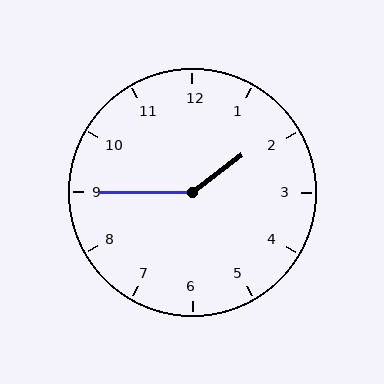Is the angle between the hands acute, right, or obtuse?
It is obtuse.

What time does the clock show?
1:45.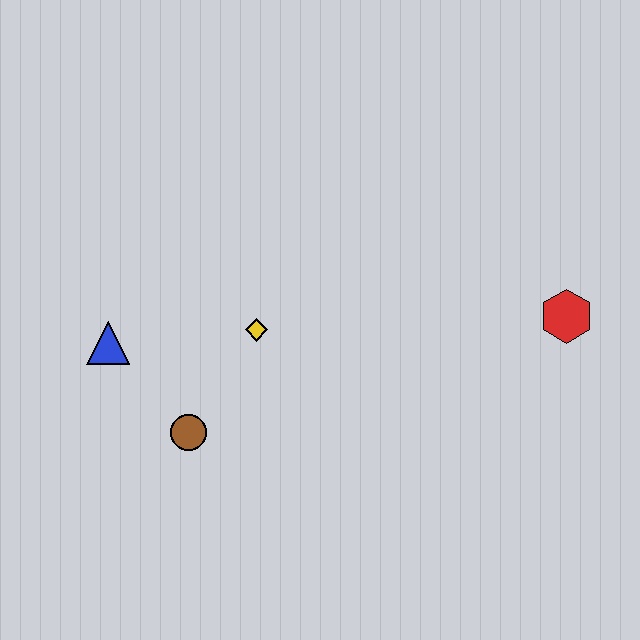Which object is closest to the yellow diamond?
The brown circle is closest to the yellow diamond.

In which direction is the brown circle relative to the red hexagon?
The brown circle is to the left of the red hexagon.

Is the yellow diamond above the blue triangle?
Yes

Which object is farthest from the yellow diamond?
The red hexagon is farthest from the yellow diamond.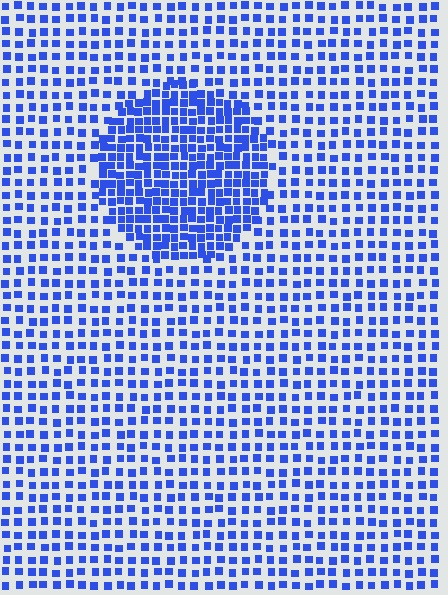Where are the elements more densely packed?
The elements are more densely packed inside the circle boundary.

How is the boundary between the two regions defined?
The boundary is defined by a change in element density (approximately 2.0x ratio). All elements are the same color, size, and shape.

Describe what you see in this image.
The image contains small blue elements arranged at two different densities. A circle-shaped region is visible where the elements are more densely packed than the surrounding area.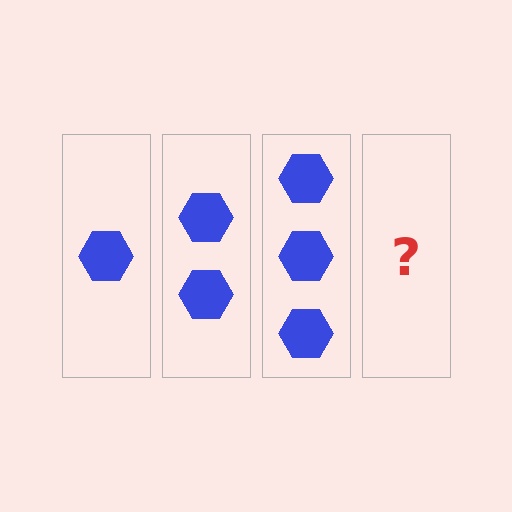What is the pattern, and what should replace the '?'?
The pattern is that each step adds one more hexagon. The '?' should be 4 hexagons.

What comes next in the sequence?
The next element should be 4 hexagons.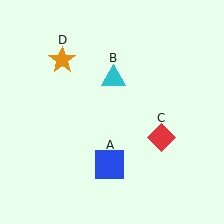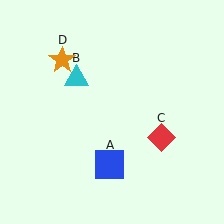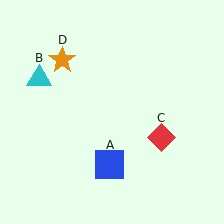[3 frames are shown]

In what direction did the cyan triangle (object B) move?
The cyan triangle (object B) moved left.